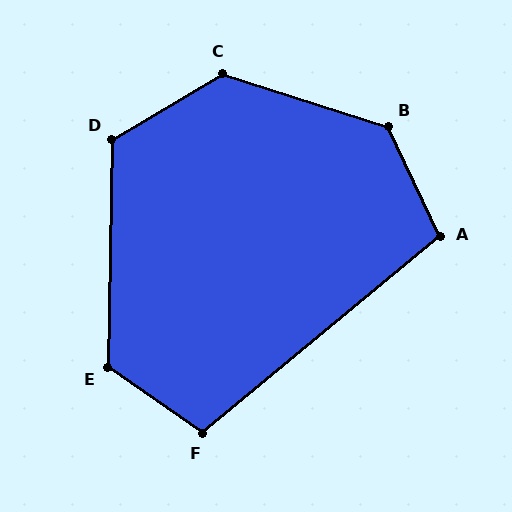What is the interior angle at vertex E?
Approximately 124 degrees (obtuse).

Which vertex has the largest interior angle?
B, at approximately 133 degrees.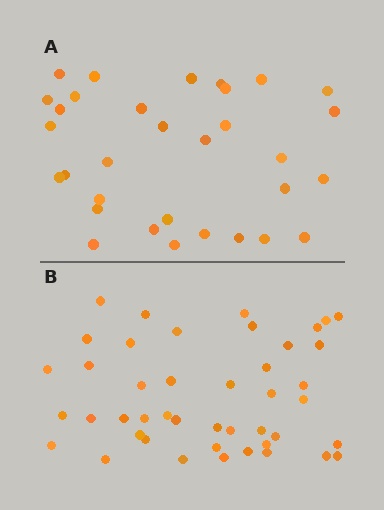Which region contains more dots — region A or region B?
Region B (the bottom region) has more dots.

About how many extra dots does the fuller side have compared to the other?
Region B has roughly 12 or so more dots than region A.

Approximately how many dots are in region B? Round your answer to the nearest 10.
About 40 dots. (The exact count is 44, which rounds to 40.)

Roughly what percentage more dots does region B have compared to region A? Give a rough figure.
About 40% more.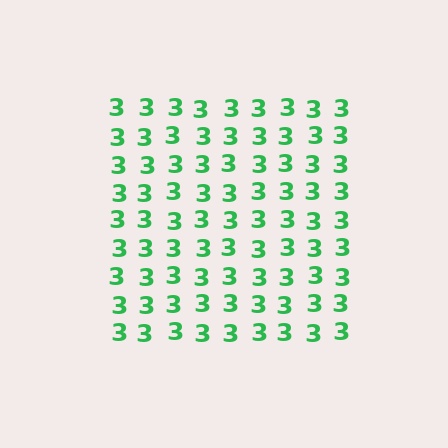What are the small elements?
The small elements are digit 3's.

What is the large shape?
The large shape is a square.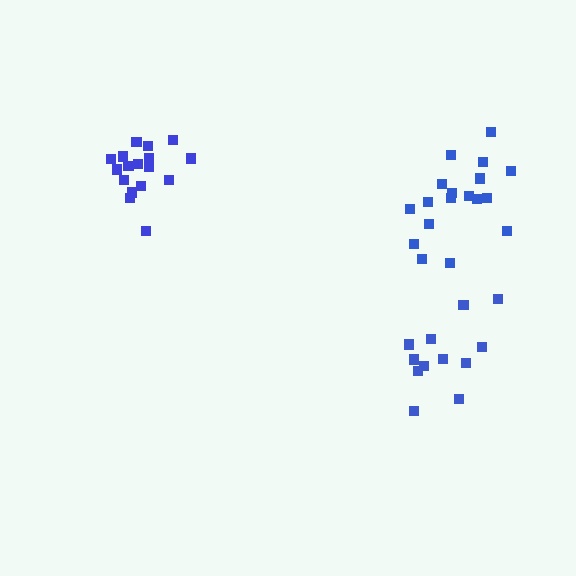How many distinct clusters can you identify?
There are 3 distinct clusters.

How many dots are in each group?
Group 1: 12 dots, Group 2: 17 dots, Group 3: 18 dots (47 total).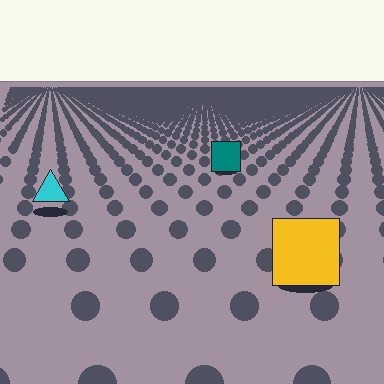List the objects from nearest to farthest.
From nearest to farthest: the yellow square, the cyan triangle, the teal square.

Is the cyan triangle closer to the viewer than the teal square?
Yes. The cyan triangle is closer — you can tell from the texture gradient: the ground texture is coarser near it.